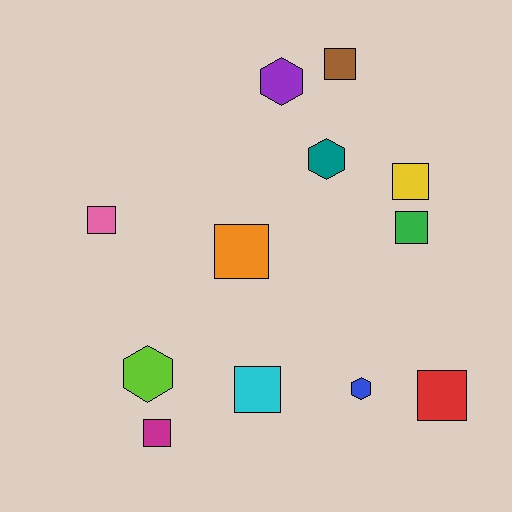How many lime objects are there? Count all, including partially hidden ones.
There is 1 lime object.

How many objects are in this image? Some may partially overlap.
There are 12 objects.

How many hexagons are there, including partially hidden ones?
There are 4 hexagons.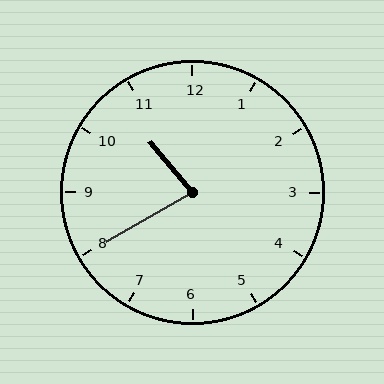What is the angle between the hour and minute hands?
Approximately 80 degrees.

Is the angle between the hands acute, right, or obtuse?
It is acute.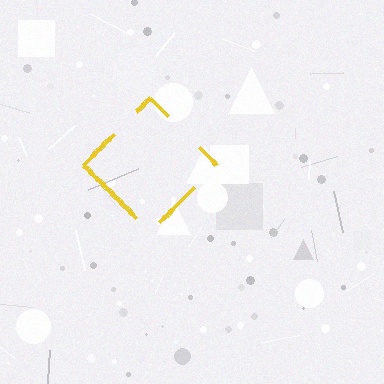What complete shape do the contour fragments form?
The contour fragments form a diamond.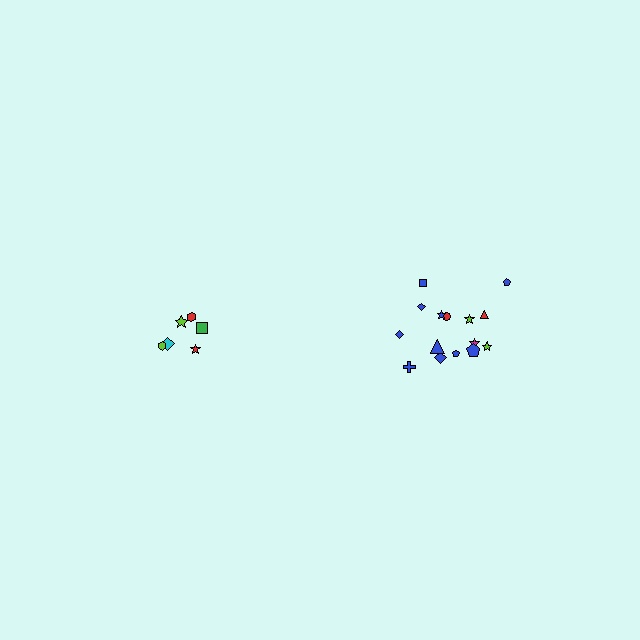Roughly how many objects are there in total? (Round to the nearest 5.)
Roughly 20 objects in total.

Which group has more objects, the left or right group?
The right group.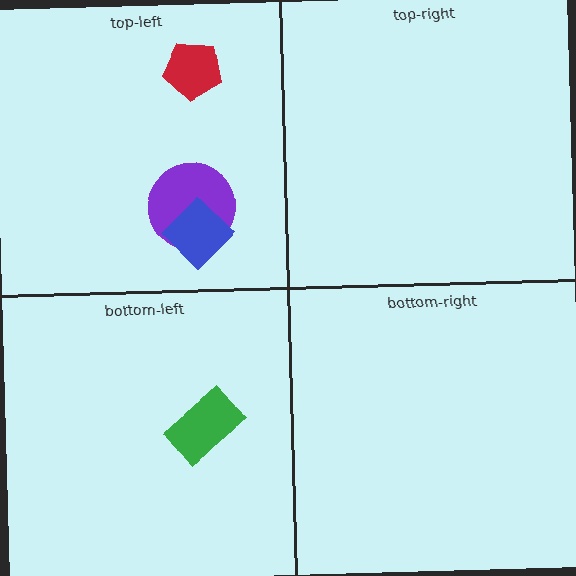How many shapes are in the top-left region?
3.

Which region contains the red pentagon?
The top-left region.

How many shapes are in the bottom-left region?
1.